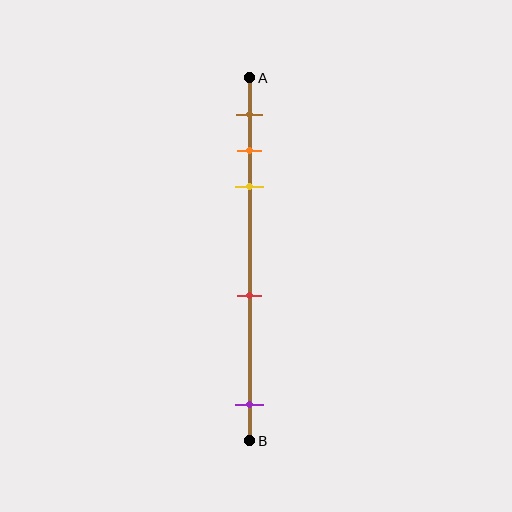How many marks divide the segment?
There are 5 marks dividing the segment.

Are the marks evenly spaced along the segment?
No, the marks are not evenly spaced.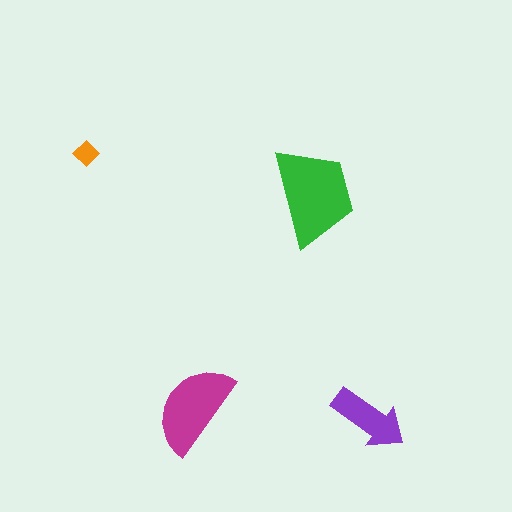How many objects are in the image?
There are 4 objects in the image.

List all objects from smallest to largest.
The orange diamond, the purple arrow, the magenta semicircle, the green trapezoid.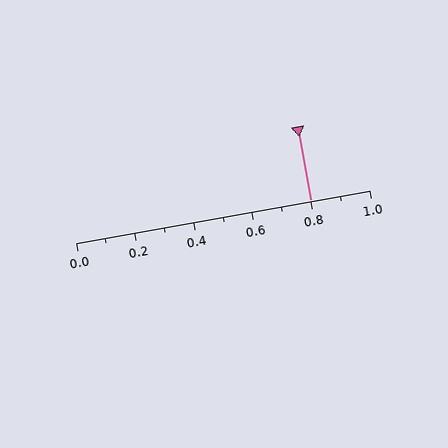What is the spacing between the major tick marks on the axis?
The major ticks are spaced 0.2 apart.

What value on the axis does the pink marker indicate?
The marker indicates approximately 0.8.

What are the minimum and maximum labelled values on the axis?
The axis runs from 0.0 to 1.0.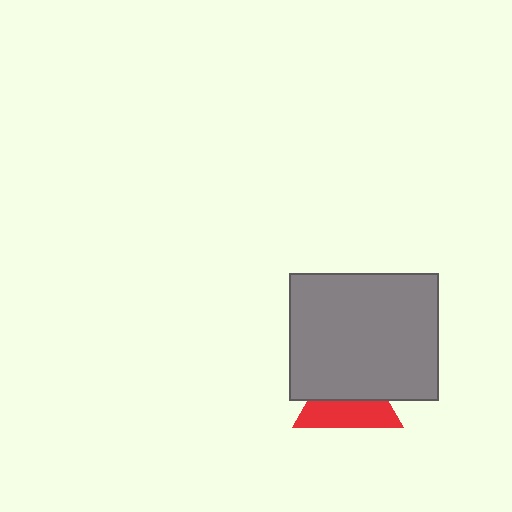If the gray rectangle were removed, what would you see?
You would see the complete red triangle.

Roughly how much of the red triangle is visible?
About half of it is visible (roughly 46%).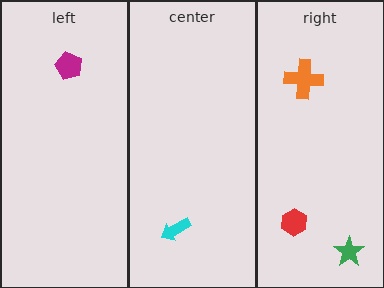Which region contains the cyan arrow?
The center region.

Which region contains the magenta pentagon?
The left region.